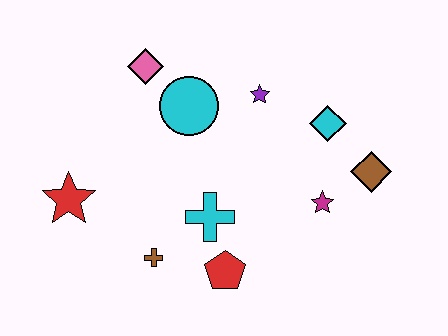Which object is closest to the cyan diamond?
The brown diamond is closest to the cyan diamond.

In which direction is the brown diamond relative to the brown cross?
The brown diamond is to the right of the brown cross.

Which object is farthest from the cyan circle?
The brown diamond is farthest from the cyan circle.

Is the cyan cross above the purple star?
No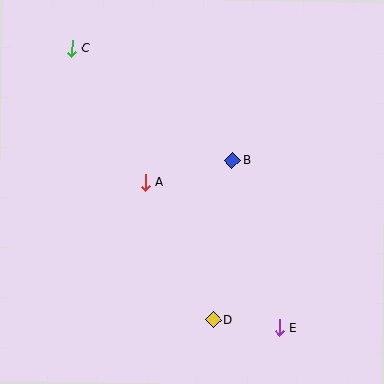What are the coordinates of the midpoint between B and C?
The midpoint between B and C is at (152, 104).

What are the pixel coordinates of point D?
Point D is at (213, 319).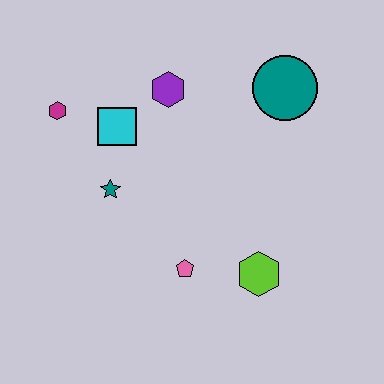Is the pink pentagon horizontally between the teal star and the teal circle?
Yes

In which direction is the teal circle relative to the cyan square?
The teal circle is to the right of the cyan square.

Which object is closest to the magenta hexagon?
The cyan square is closest to the magenta hexagon.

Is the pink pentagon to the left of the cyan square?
No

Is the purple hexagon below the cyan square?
No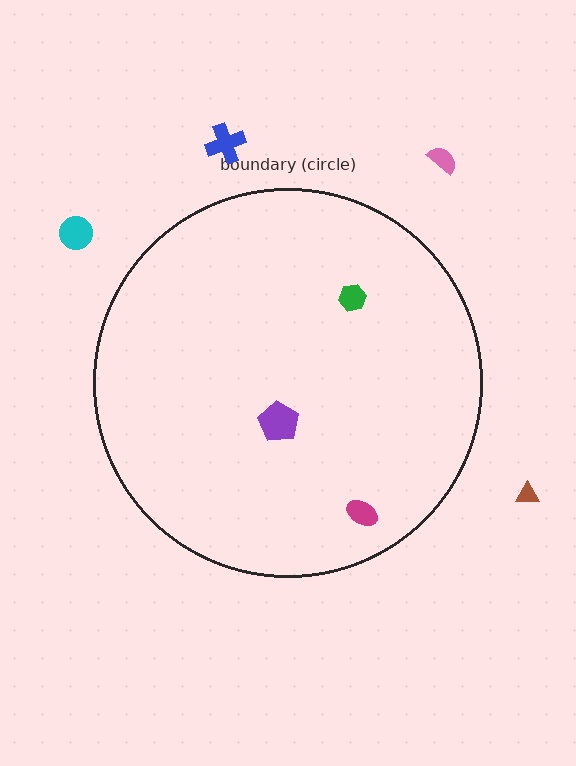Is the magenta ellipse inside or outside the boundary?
Inside.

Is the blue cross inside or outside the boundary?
Outside.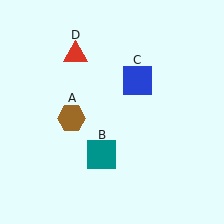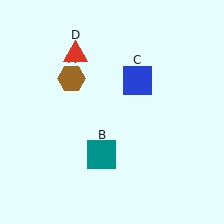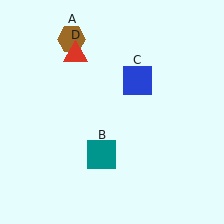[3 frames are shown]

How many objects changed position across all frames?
1 object changed position: brown hexagon (object A).